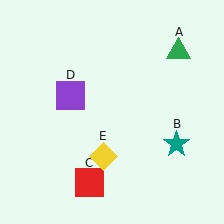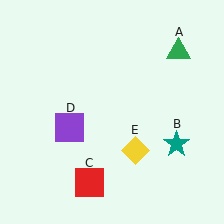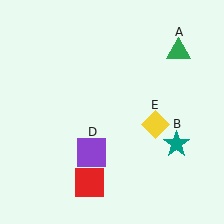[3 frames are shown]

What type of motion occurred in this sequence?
The purple square (object D), yellow diamond (object E) rotated counterclockwise around the center of the scene.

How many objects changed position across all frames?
2 objects changed position: purple square (object D), yellow diamond (object E).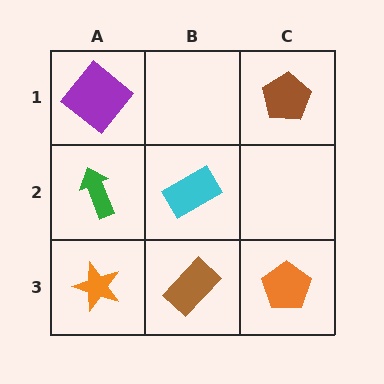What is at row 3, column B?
A brown rectangle.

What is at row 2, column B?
A cyan rectangle.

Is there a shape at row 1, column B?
No, that cell is empty.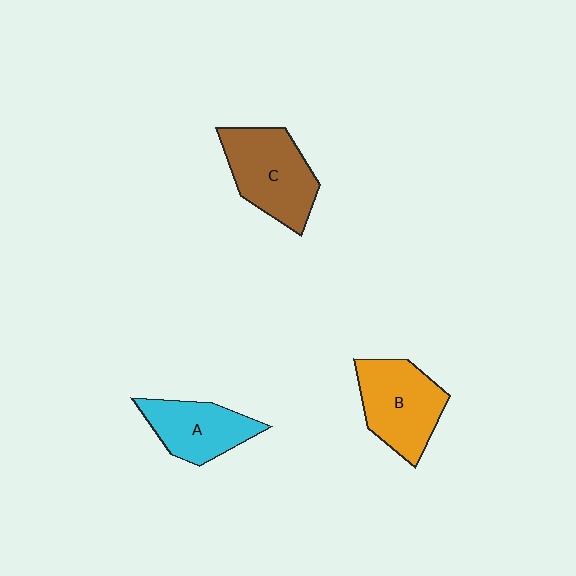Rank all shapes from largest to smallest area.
From largest to smallest: C (brown), B (orange), A (cyan).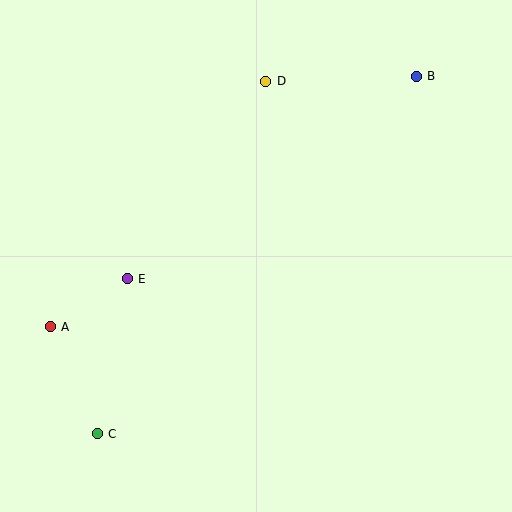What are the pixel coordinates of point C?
Point C is at (97, 434).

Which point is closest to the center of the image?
Point E at (127, 279) is closest to the center.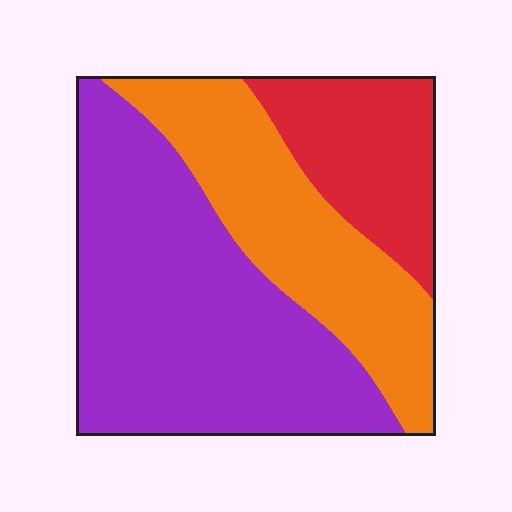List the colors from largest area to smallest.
From largest to smallest: purple, orange, red.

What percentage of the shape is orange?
Orange takes up about one third (1/3) of the shape.